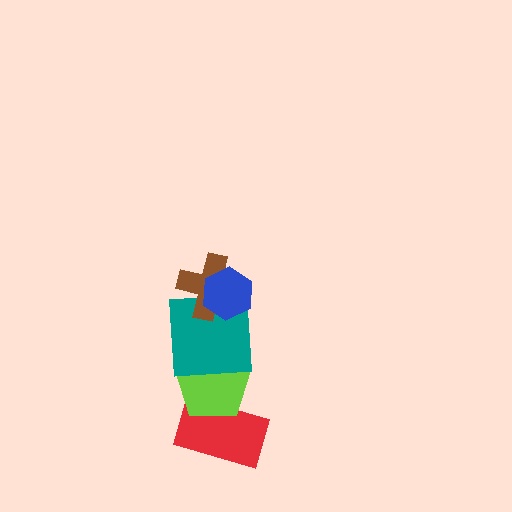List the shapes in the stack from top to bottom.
From top to bottom: the blue hexagon, the brown cross, the teal square, the lime pentagon, the red rectangle.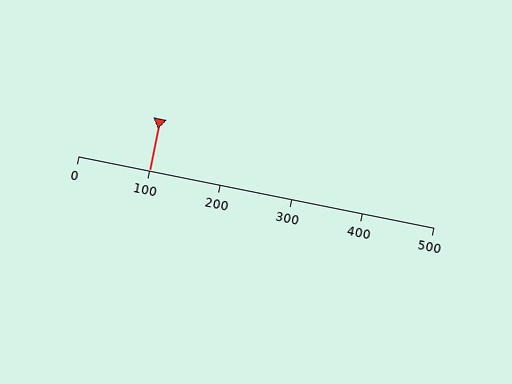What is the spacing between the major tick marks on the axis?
The major ticks are spaced 100 apart.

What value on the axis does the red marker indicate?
The marker indicates approximately 100.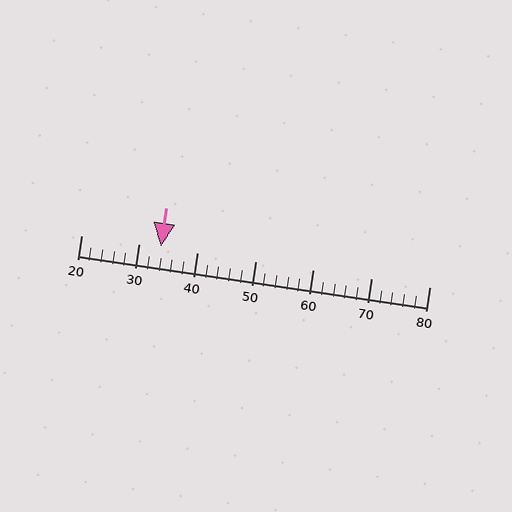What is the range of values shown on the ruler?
The ruler shows values from 20 to 80.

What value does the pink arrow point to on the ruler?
The pink arrow points to approximately 34.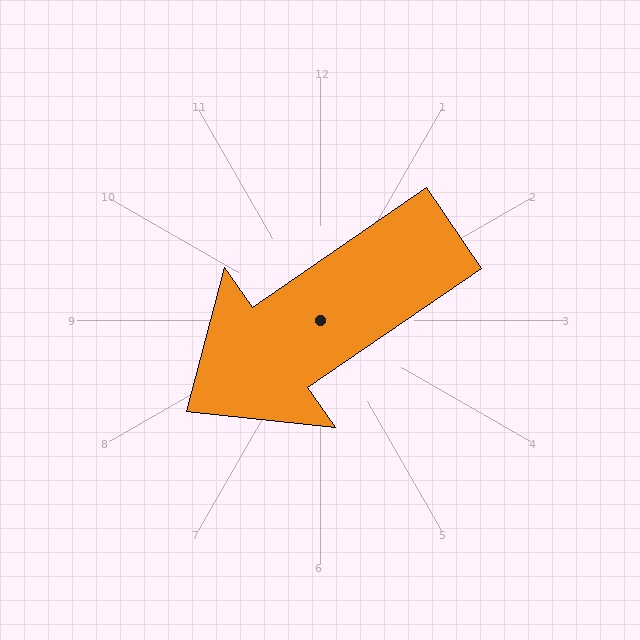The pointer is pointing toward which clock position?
Roughly 8 o'clock.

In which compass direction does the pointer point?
Southwest.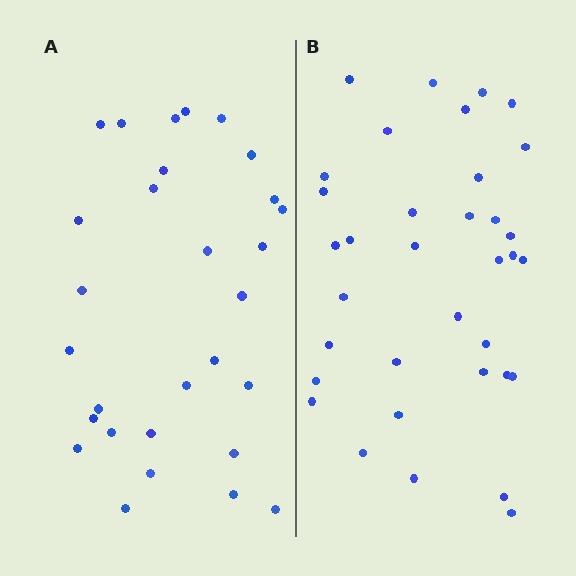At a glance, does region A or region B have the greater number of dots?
Region B (the right region) has more dots.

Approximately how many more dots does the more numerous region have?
Region B has about 6 more dots than region A.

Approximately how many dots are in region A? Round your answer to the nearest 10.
About 30 dots. (The exact count is 29, which rounds to 30.)